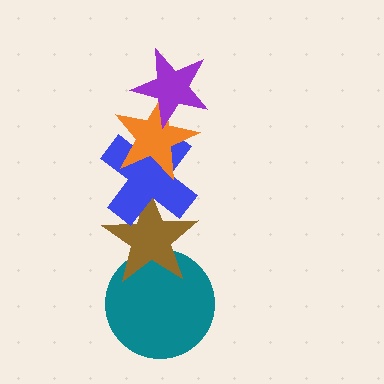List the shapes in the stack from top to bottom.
From top to bottom: the purple star, the orange star, the blue cross, the brown star, the teal circle.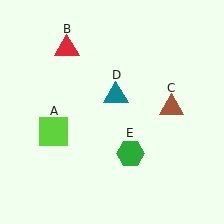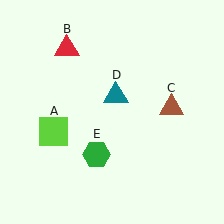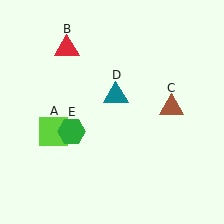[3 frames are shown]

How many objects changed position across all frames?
1 object changed position: green hexagon (object E).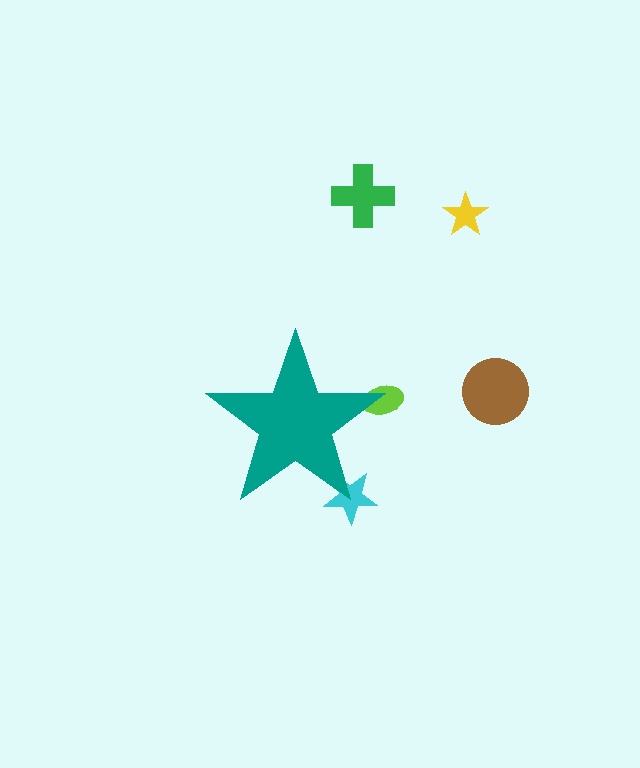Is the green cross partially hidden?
No, the green cross is fully visible.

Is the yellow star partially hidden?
No, the yellow star is fully visible.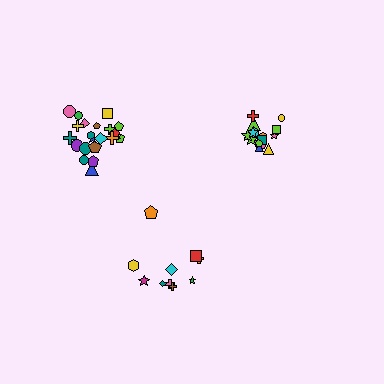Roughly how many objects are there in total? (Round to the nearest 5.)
Roughly 45 objects in total.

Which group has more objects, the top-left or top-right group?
The top-left group.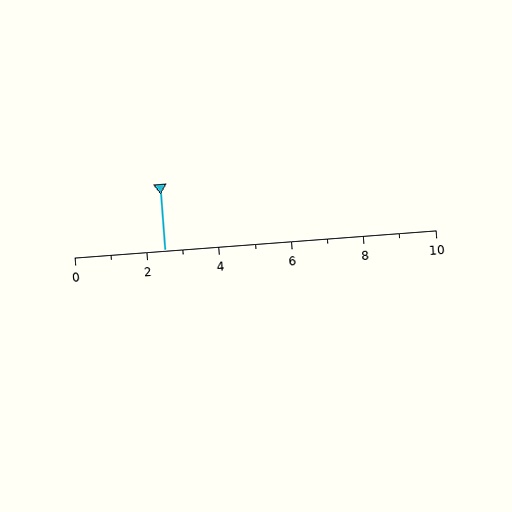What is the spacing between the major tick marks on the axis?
The major ticks are spaced 2 apart.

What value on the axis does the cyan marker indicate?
The marker indicates approximately 2.5.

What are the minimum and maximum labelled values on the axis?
The axis runs from 0 to 10.